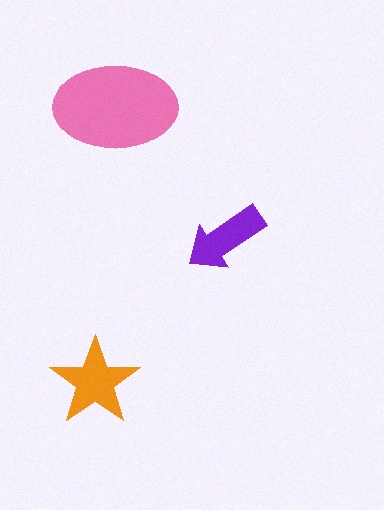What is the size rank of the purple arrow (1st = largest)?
3rd.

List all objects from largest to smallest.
The pink ellipse, the orange star, the purple arrow.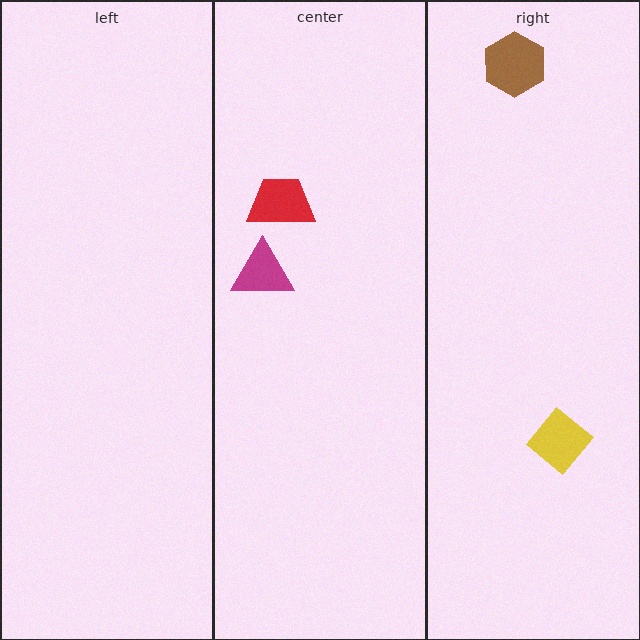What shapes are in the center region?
The magenta triangle, the red trapezoid.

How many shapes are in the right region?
2.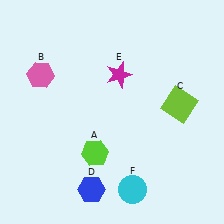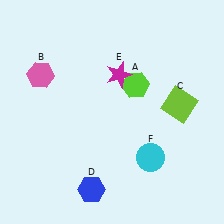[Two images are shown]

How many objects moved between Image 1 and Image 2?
2 objects moved between the two images.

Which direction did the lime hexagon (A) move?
The lime hexagon (A) moved up.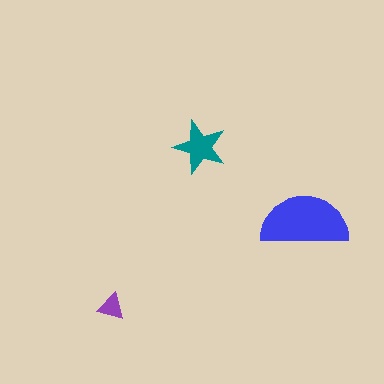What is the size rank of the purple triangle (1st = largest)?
3rd.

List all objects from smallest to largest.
The purple triangle, the teal star, the blue semicircle.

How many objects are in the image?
There are 3 objects in the image.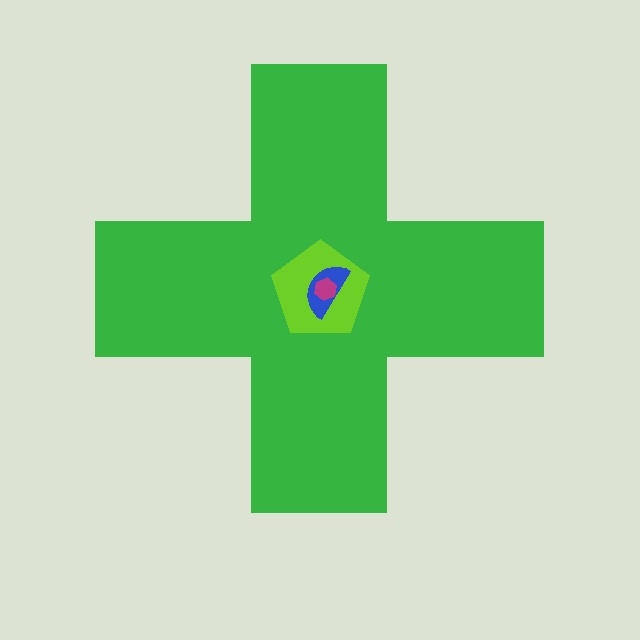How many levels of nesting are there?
4.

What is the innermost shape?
The magenta hexagon.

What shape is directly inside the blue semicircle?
The magenta hexagon.